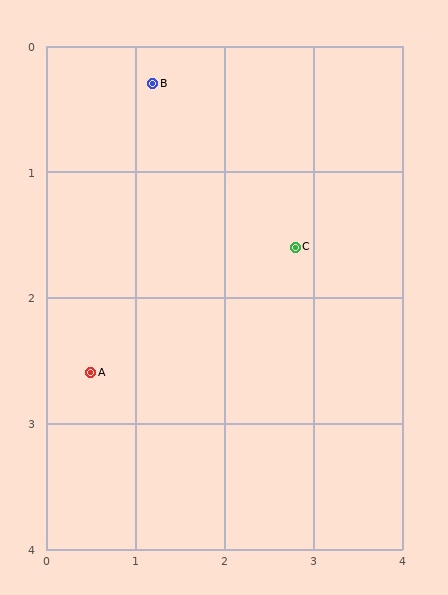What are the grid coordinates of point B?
Point B is at approximately (1.2, 0.3).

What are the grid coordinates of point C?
Point C is at approximately (2.8, 1.6).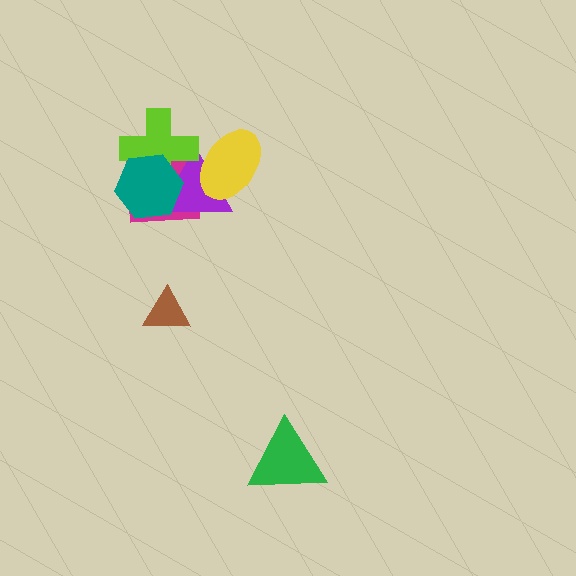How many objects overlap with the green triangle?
0 objects overlap with the green triangle.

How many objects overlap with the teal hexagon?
3 objects overlap with the teal hexagon.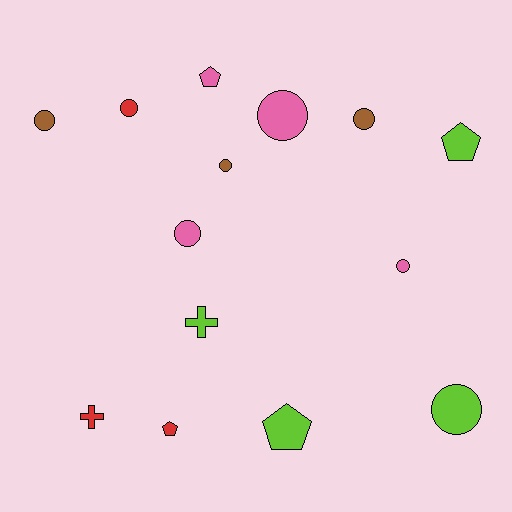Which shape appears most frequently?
Circle, with 8 objects.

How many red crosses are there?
There is 1 red cross.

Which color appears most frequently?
Lime, with 4 objects.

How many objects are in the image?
There are 14 objects.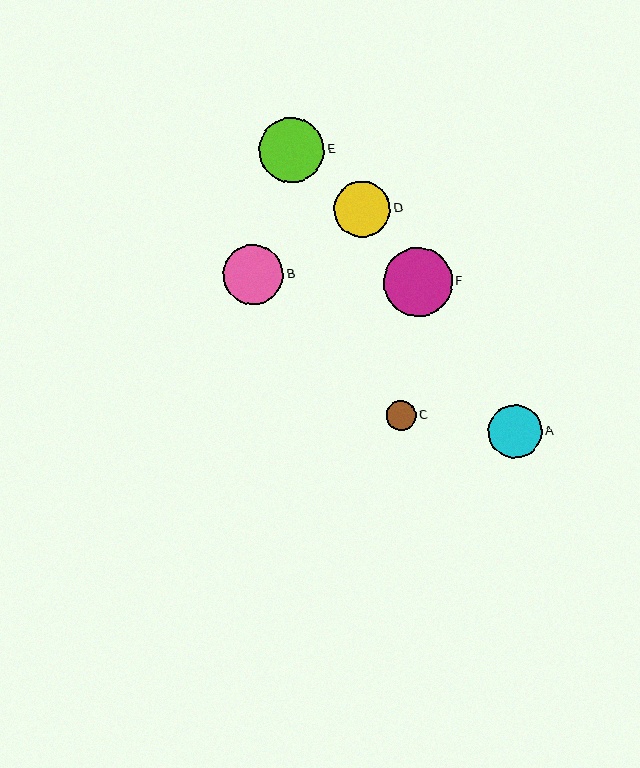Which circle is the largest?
Circle F is the largest with a size of approximately 69 pixels.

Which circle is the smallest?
Circle C is the smallest with a size of approximately 30 pixels.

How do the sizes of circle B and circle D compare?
Circle B and circle D are approximately the same size.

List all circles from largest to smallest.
From largest to smallest: F, E, B, D, A, C.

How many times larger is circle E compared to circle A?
Circle E is approximately 1.2 times the size of circle A.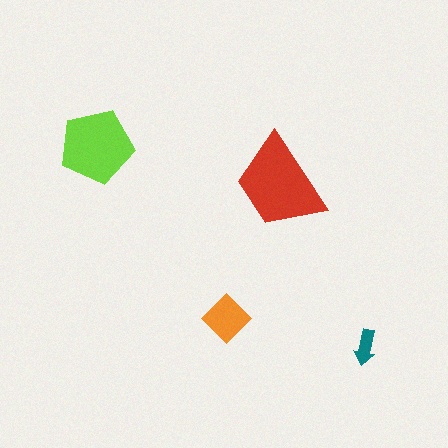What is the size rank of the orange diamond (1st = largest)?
3rd.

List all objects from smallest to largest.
The teal arrow, the orange diamond, the lime pentagon, the red trapezoid.